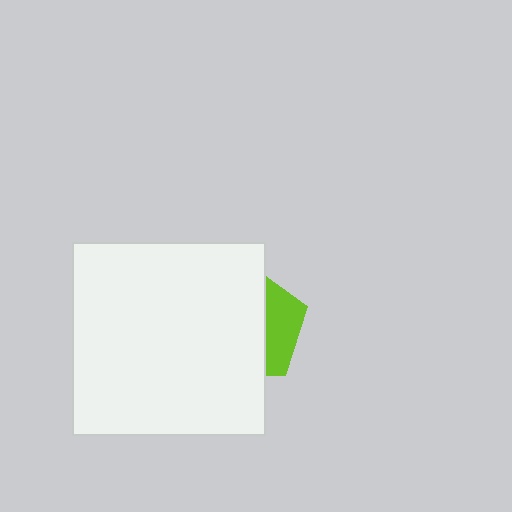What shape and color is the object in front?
The object in front is a white square.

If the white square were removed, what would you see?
You would see the complete lime pentagon.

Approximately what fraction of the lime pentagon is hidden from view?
Roughly 69% of the lime pentagon is hidden behind the white square.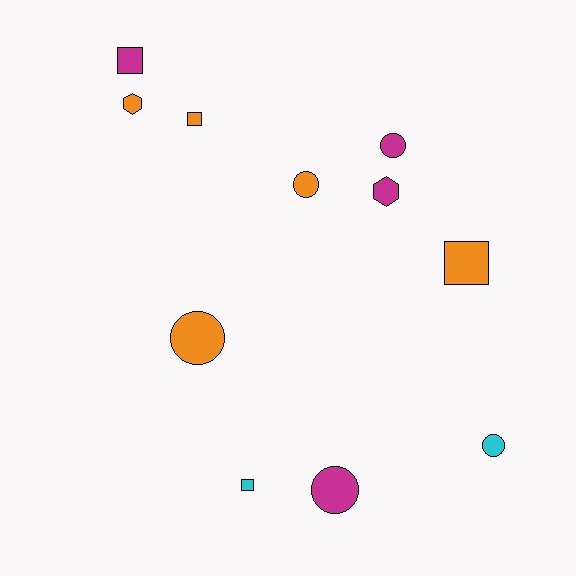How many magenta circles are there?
There are 2 magenta circles.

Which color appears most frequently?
Orange, with 5 objects.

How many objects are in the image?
There are 11 objects.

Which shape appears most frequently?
Circle, with 5 objects.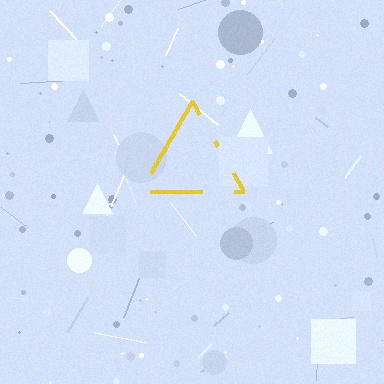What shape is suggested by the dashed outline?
The dashed outline suggests a triangle.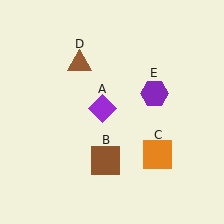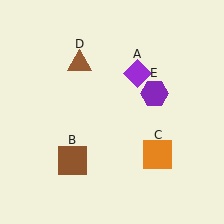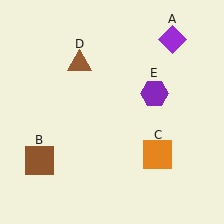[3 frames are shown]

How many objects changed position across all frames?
2 objects changed position: purple diamond (object A), brown square (object B).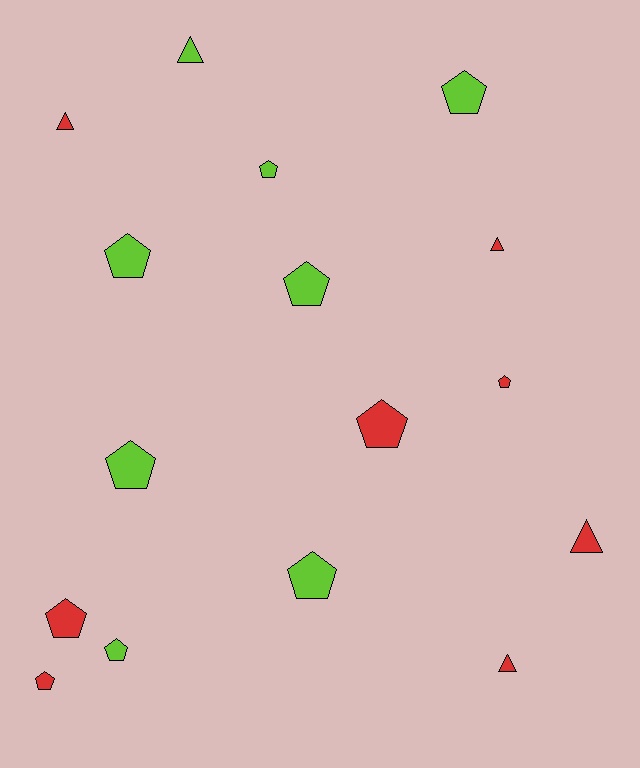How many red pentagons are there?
There are 4 red pentagons.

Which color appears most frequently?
Red, with 8 objects.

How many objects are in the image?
There are 16 objects.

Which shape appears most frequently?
Pentagon, with 11 objects.